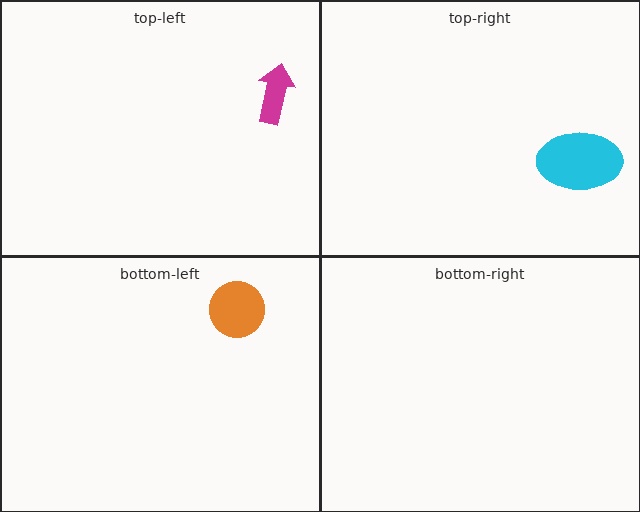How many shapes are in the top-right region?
1.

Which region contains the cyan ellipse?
The top-right region.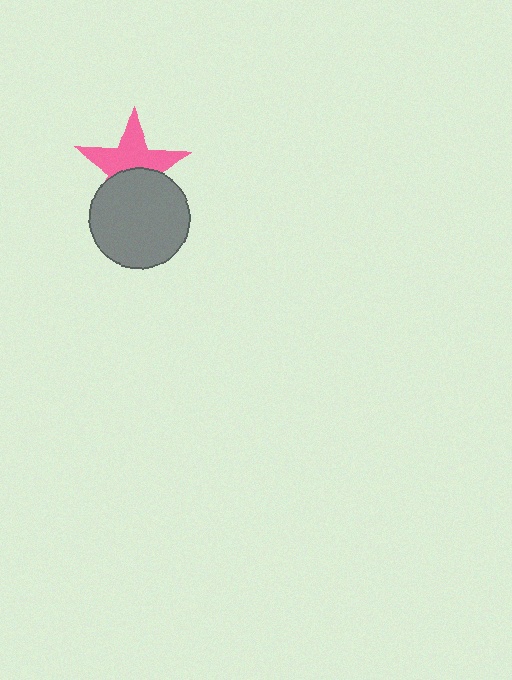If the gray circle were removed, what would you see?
You would see the complete pink star.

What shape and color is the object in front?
The object in front is a gray circle.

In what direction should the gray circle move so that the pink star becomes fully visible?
The gray circle should move down. That is the shortest direction to clear the overlap and leave the pink star fully visible.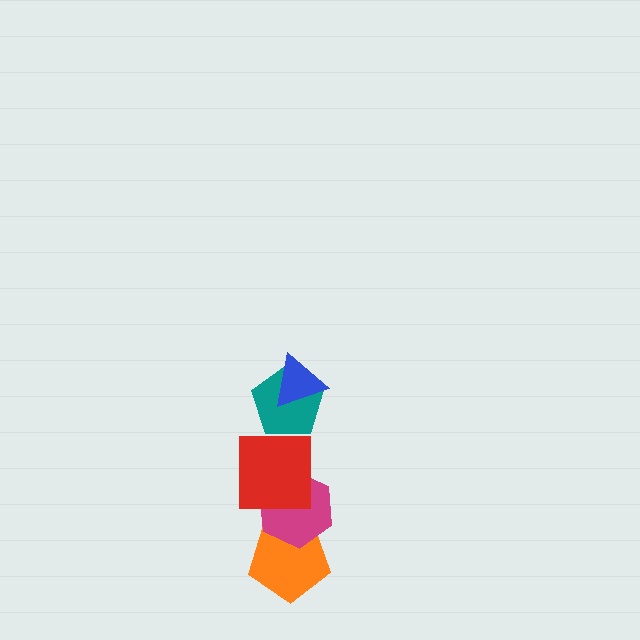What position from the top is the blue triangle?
The blue triangle is 1st from the top.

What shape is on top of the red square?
The teal pentagon is on top of the red square.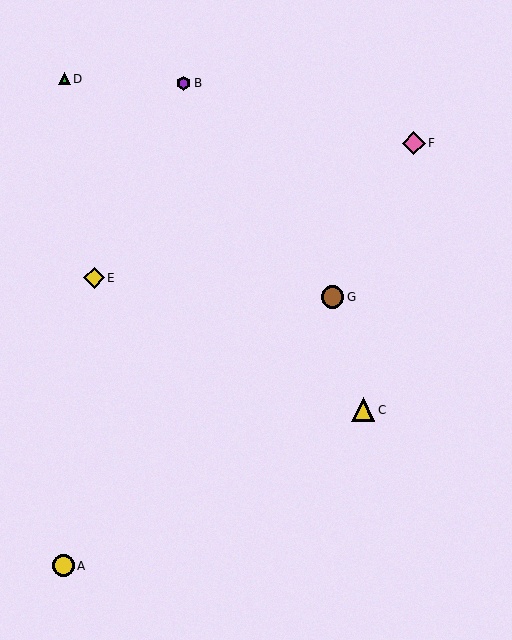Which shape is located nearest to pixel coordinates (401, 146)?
The pink diamond (labeled F) at (414, 143) is nearest to that location.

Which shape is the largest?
The yellow triangle (labeled C) is the largest.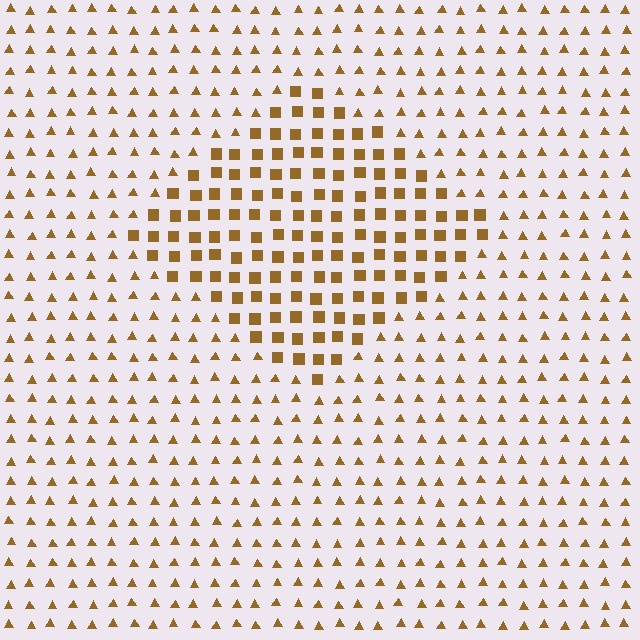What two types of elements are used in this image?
The image uses squares inside the diamond region and triangles outside it.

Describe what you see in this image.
The image is filled with small brown elements arranged in a uniform grid. A diamond-shaped region contains squares, while the surrounding area contains triangles. The boundary is defined purely by the change in element shape.